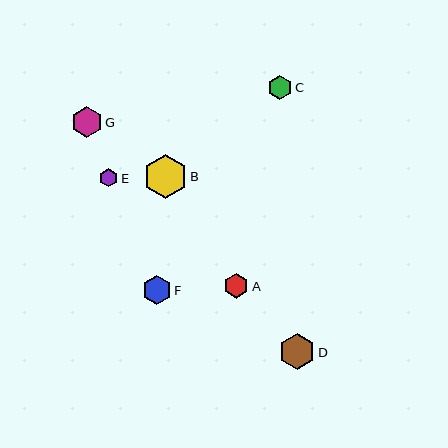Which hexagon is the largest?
Hexagon B is the largest with a size of approximately 43 pixels.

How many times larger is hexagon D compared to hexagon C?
Hexagon D is approximately 1.5 times the size of hexagon C.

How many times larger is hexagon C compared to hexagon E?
Hexagon C is approximately 1.3 times the size of hexagon E.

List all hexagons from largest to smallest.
From largest to smallest: B, D, G, F, A, C, E.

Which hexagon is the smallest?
Hexagon E is the smallest with a size of approximately 18 pixels.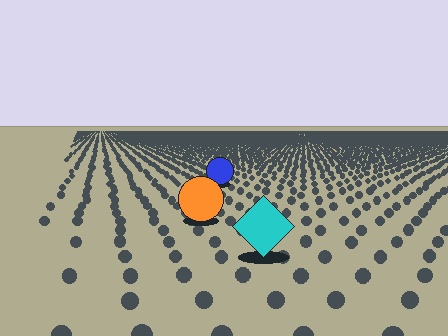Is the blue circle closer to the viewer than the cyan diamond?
No. The cyan diamond is closer — you can tell from the texture gradient: the ground texture is coarser near it.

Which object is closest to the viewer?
The cyan diamond is closest. The texture marks near it are larger and more spread out.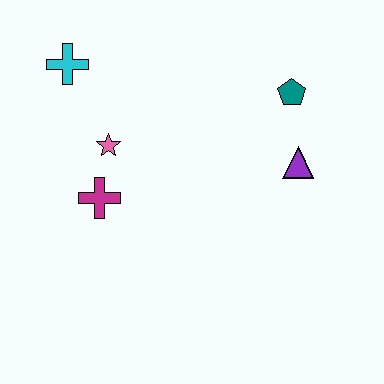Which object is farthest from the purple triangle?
The cyan cross is farthest from the purple triangle.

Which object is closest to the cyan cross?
The pink star is closest to the cyan cross.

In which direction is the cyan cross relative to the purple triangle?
The cyan cross is to the left of the purple triangle.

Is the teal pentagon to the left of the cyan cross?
No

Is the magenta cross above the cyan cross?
No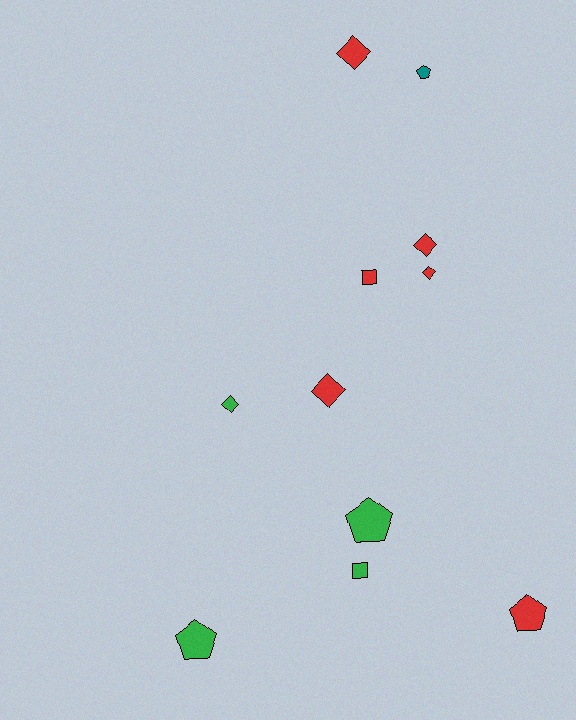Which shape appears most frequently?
Diamond, with 5 objects.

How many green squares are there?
There is 1 green square.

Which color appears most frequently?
Red, with 6 objects.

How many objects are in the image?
There are 11 objects.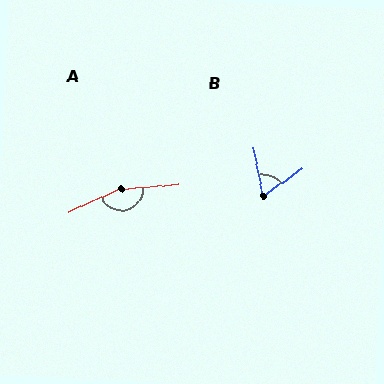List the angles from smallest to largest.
B (66°), A (160°).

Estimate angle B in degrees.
Approximately 66 degrees.